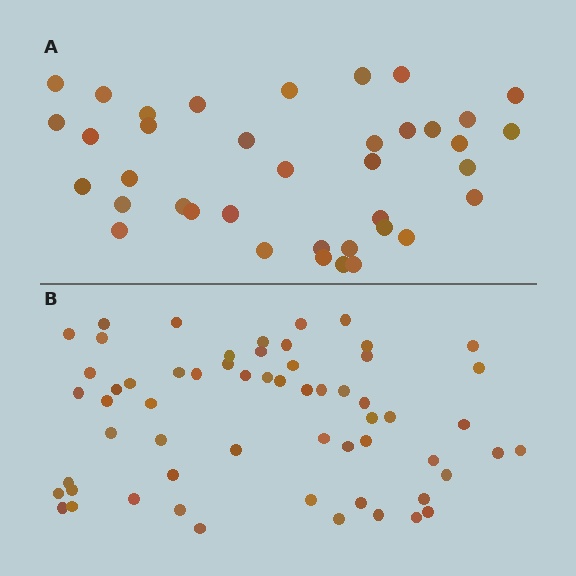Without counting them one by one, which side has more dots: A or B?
Region B (the bottom region) has more dots.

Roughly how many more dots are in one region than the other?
Region B has approximately 20 more dots than region A.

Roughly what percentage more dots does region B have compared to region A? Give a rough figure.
About 60% more.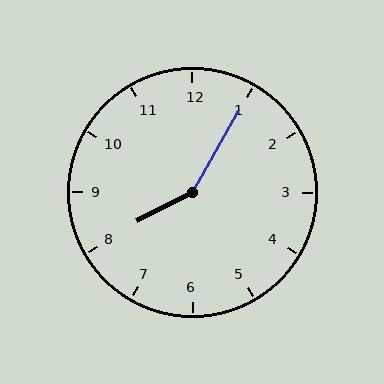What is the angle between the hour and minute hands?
Approximately 148 degrees.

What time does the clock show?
8:05.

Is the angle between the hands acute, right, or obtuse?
It is obtuse.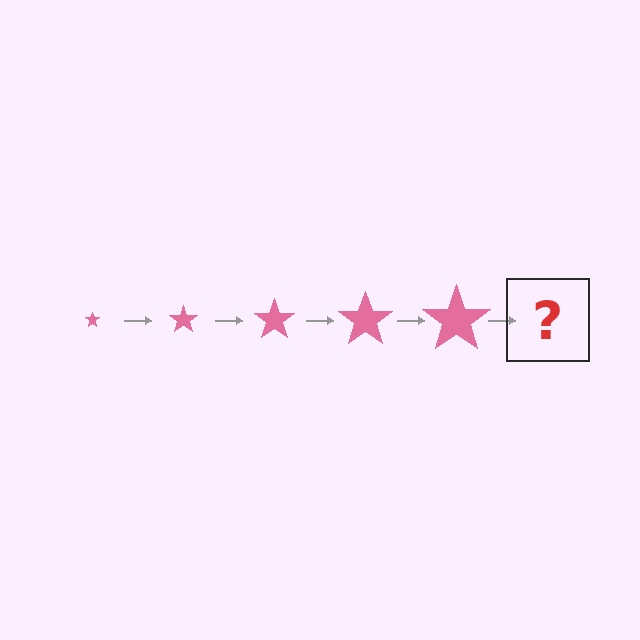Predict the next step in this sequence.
The next step is a pink star, larger than the previous one.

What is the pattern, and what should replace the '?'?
The pattern is that the star gets progressively larger each step. The '?' should be a pink star, larger than the previous one.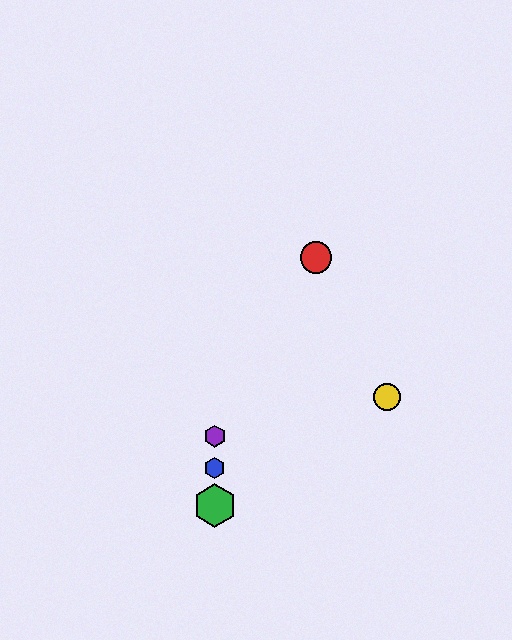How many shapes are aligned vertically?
3 shapes (the blue hexagon, the green hexagon, the purple hexagon) are aligned vertically.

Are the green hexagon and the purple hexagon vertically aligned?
Yes, both are at x≈215.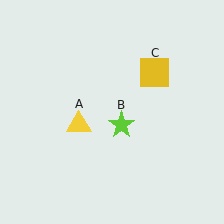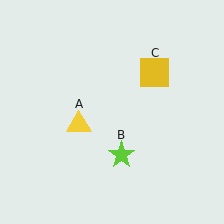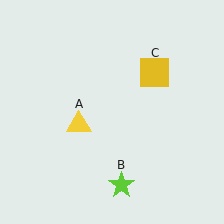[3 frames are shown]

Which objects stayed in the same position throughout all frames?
Yellow triangle (object A) and yellow square (object C) remained stationary.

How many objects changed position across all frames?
1 object changed position: lime star (object B).